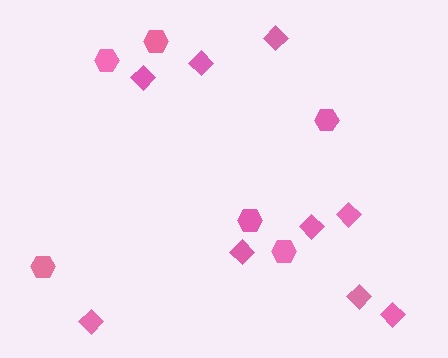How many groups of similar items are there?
There are 2 groups: one group of diamonds (9) and one group of hexagons (6).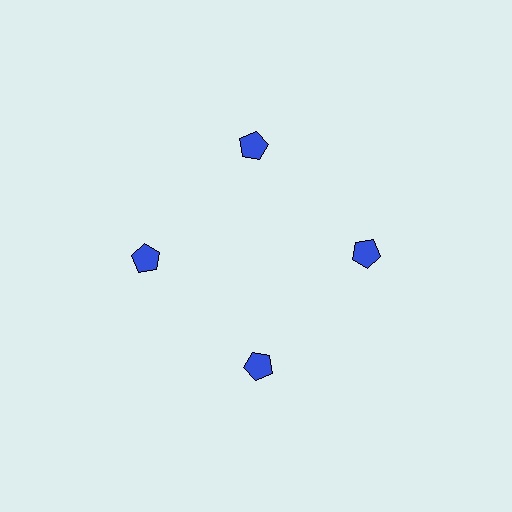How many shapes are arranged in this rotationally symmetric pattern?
There are 4 shapes, arranged in 4 groups of 1.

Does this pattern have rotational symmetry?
Yes, this pattern has 4-fold rotational symmetry. It looks the same after rotating 90 degrees around the center.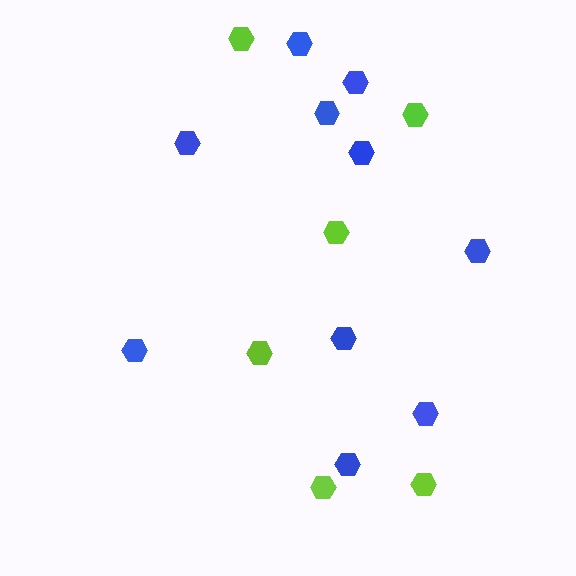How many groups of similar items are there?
There are 2 groups: one group of blue hexagons (10) and one group of lime hexagons (6).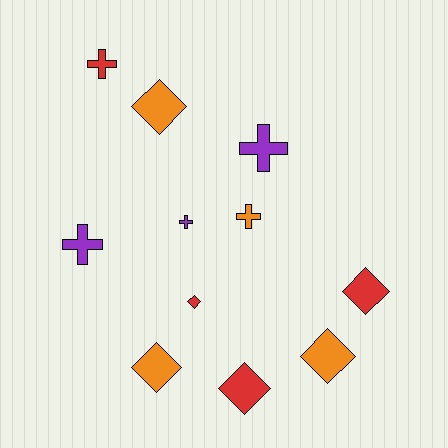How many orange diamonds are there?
There are 3 orange diamonds.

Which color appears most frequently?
Red, with 4 objects.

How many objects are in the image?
There are 11 objects.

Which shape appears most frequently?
Diamond, with 6 objects.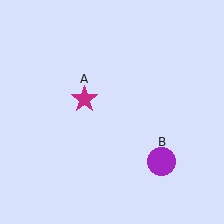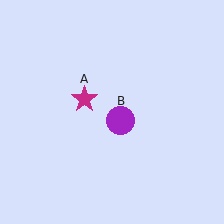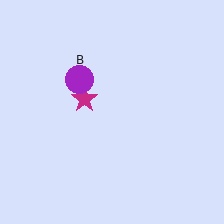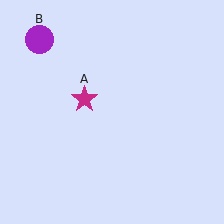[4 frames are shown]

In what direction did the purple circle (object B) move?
The purple circle (object B) moved up and to the left.